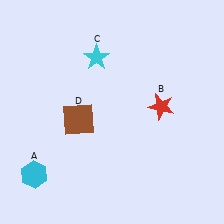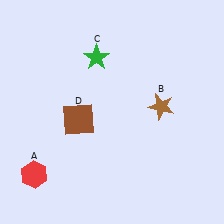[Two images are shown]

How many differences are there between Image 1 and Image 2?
There are 3 differences between the two images.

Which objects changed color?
A changed from cyan to red. B changed from red to brown. C changed from cyan to green.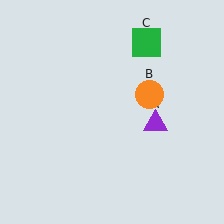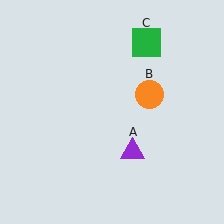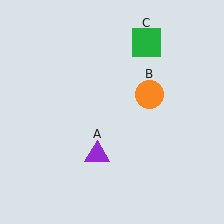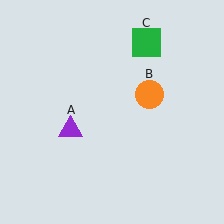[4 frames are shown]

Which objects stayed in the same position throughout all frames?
Orange circle (object B) and green square (object C) remained stationary.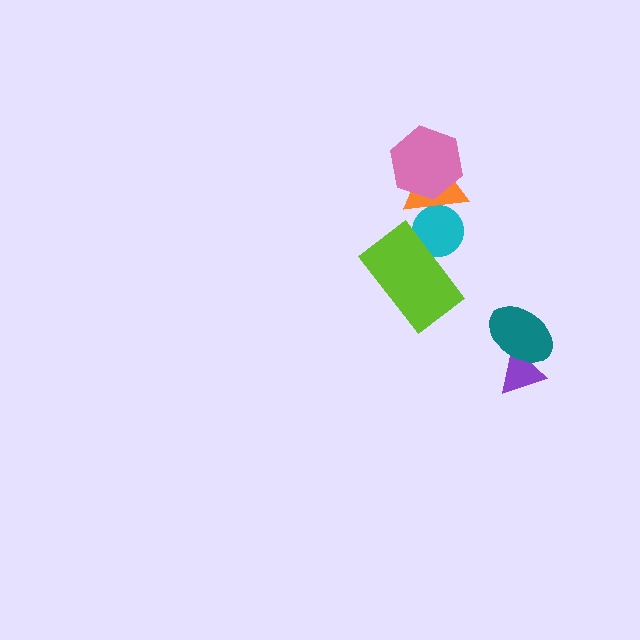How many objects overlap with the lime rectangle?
1 object overlaps with the lime rectangle.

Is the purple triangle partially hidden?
Yes, it is partially covered by another shape.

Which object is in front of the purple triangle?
The teal ellipse is in front of the purple triangle.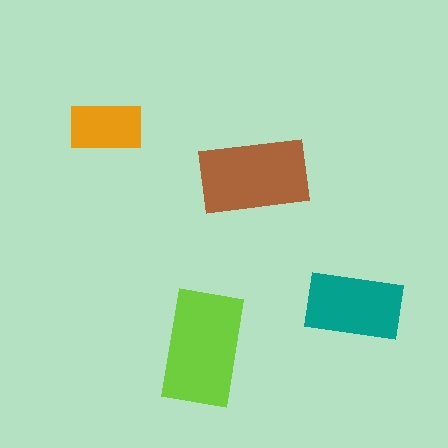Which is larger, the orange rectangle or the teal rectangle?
The teal one.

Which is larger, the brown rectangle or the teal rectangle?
The brown one.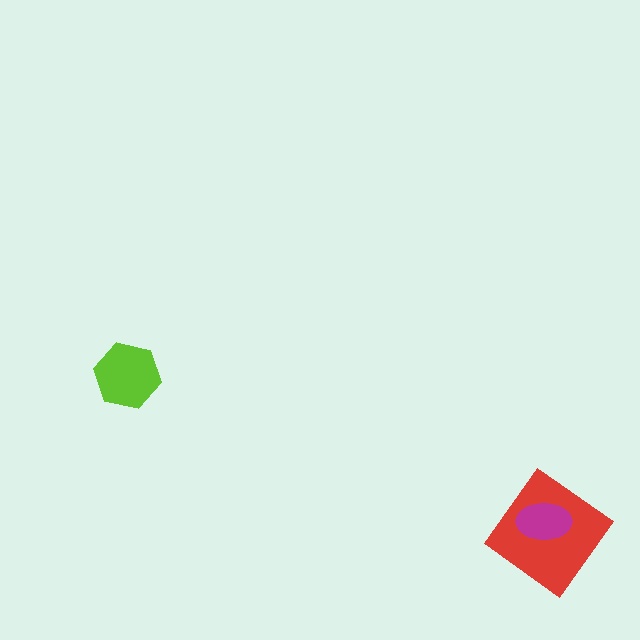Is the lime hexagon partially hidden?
No, no other shape covers it.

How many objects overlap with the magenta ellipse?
1 object overlaps with the magenta ellipse.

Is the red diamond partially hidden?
Yes, it is partially covered by another shape.